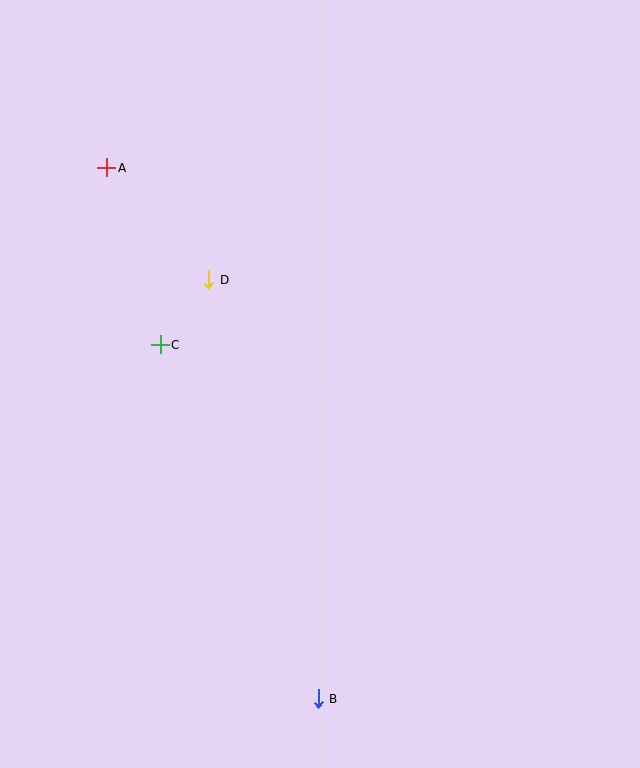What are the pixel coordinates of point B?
Point B is at (318, 699).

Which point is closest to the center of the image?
Point D at (209, 280) is closest to the center.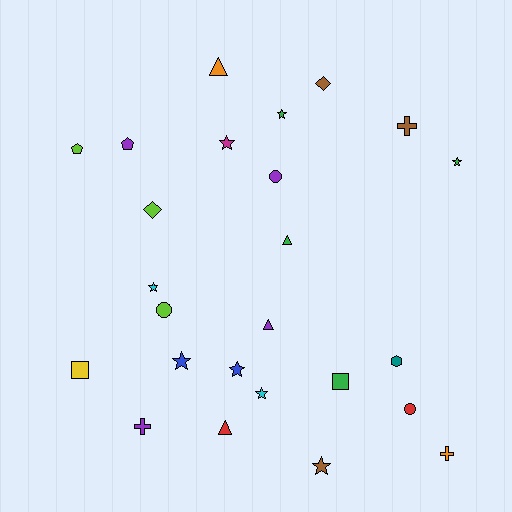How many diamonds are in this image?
There are 2 diamonds.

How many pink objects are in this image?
There are no pink objects.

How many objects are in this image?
There are 25 objects.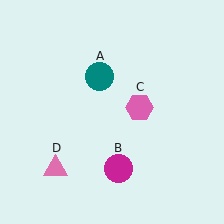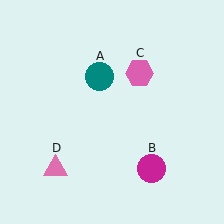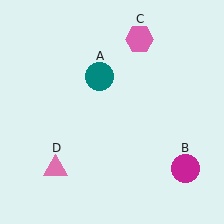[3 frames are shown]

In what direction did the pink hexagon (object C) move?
The pink hexagon (object C) moved up.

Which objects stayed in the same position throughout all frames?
Teal circle (object A) and pink triangle (object D) remained stationary.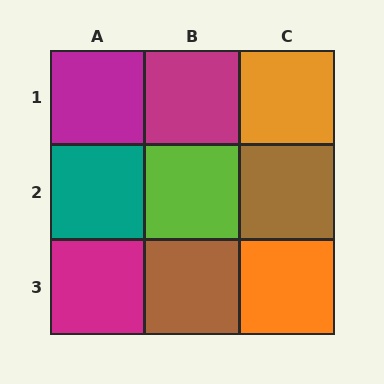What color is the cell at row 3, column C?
Orange.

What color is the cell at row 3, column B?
Brown.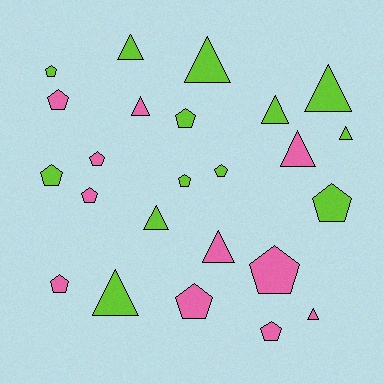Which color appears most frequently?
Lime, with 13 objects.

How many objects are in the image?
There are 24 objects.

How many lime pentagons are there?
There are 6 lime pentagons.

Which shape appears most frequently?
Pentagon, with 13 objects.